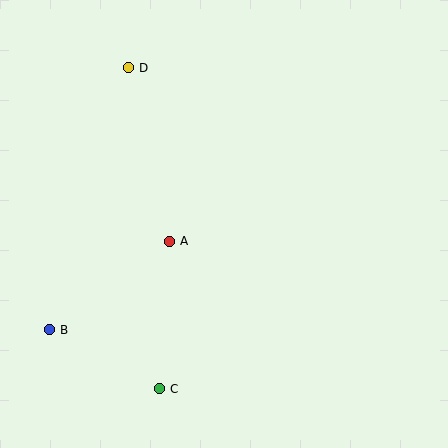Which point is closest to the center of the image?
Point A at (169, 241) is closest to the center.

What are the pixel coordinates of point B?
Point B is at (49, 330).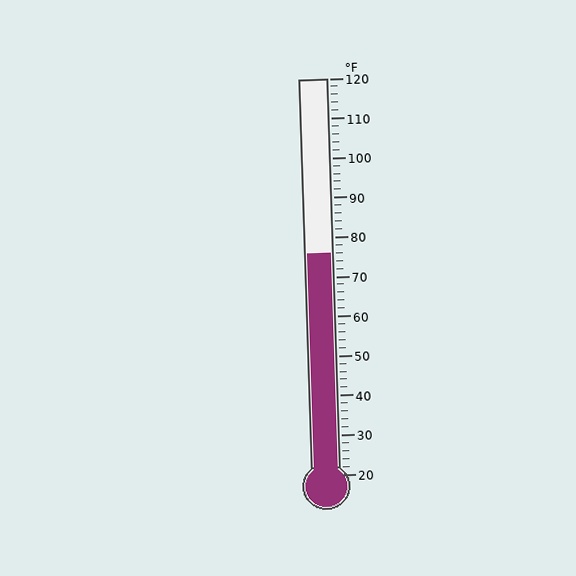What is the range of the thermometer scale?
The thermometer scale ranges from 20°F to 120°F.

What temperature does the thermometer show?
The thermometer shows approximately 76°F.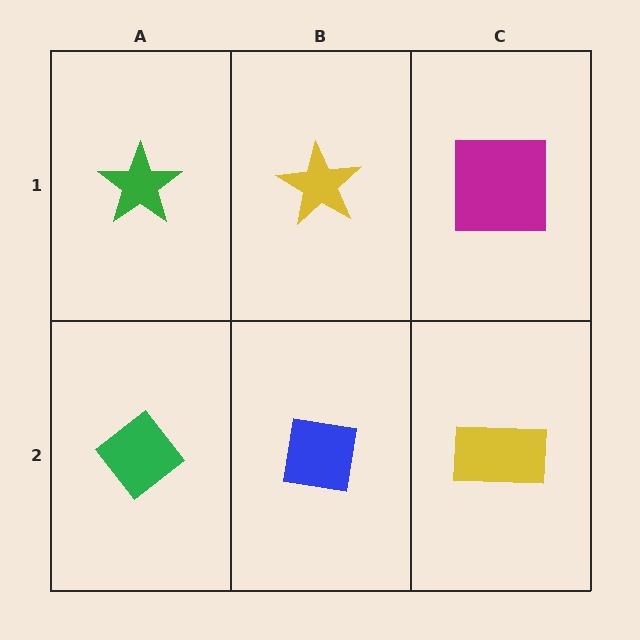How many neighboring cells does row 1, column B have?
3.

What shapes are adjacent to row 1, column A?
A green diamond (row 2, column A), a yellow star (row 1, column B).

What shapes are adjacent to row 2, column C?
A magenta square (row 1, column C), a blue square (row 2, column B).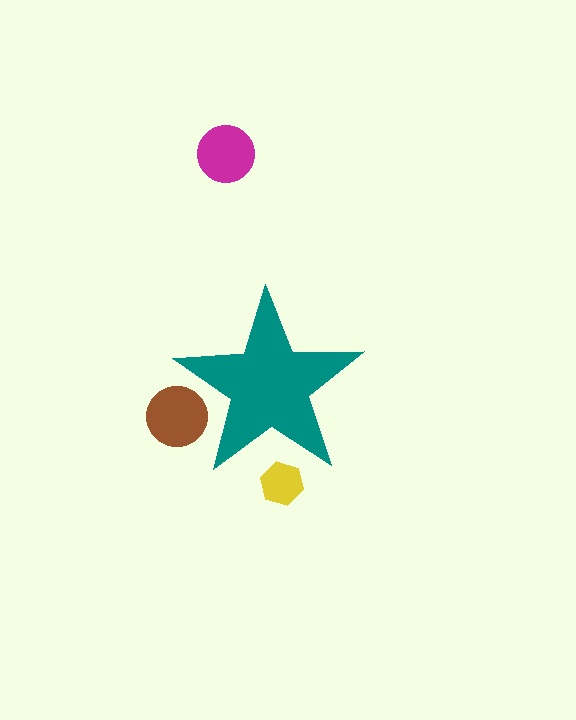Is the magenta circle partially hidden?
No, the magenta circle is fully visible.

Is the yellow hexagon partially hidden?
Yes, the yellow hexagon is partially hidden behind the teal star.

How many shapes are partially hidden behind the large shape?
2 shapes are partially hidden.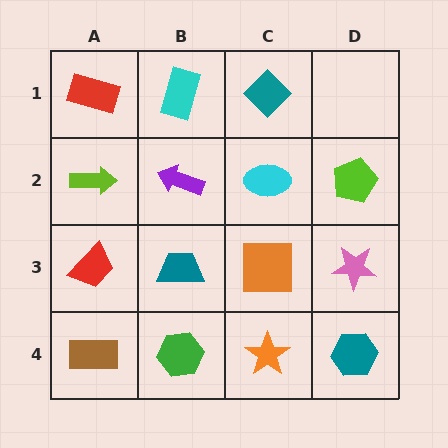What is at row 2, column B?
A purple arrow.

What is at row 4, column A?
A brown rectangle.